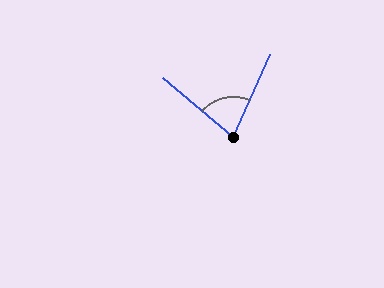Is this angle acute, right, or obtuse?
It is acute.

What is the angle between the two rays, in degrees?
Approximately 74 degrees.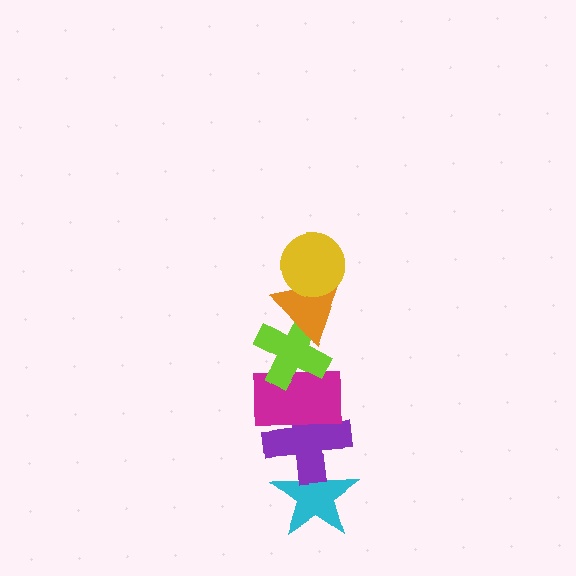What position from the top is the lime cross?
The lime cross is 3rd from the top.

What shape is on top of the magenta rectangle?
The lime cross is on top of the magenta rectangle.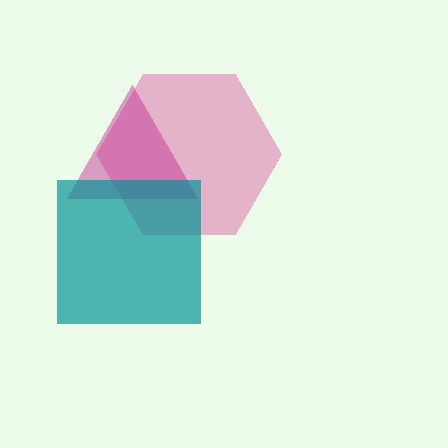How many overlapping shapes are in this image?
There are 3 overlapping shapes in the image.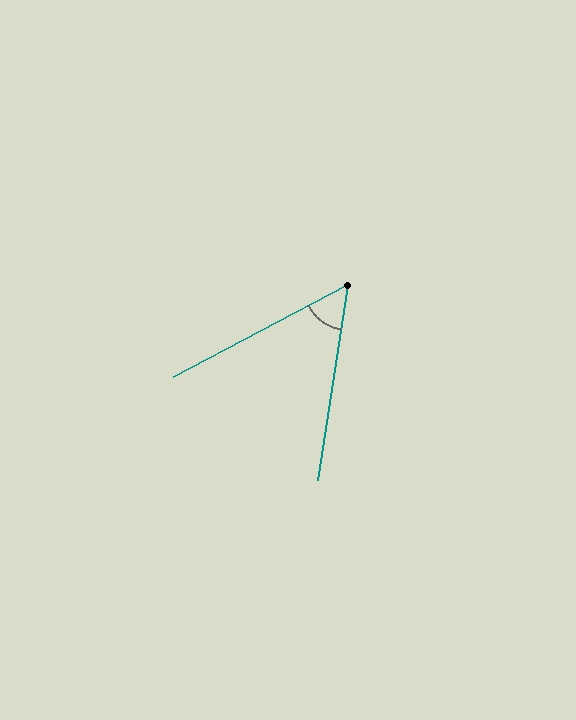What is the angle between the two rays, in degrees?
Approximately 54 degrees.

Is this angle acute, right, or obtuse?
It is acute.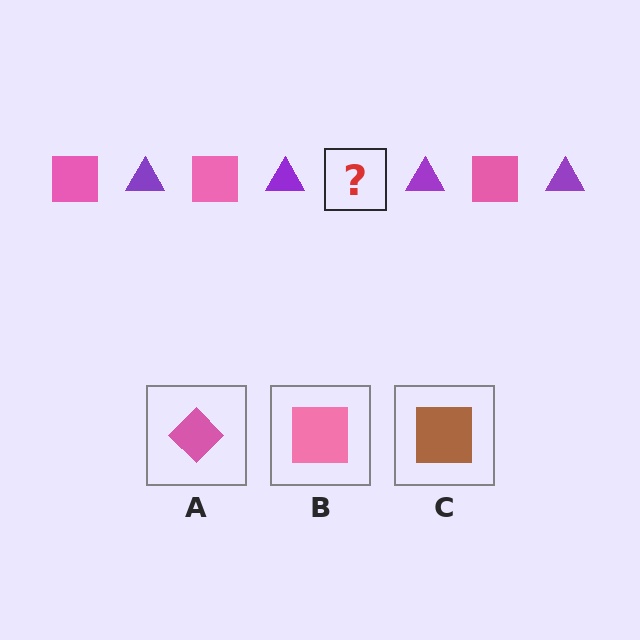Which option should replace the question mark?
Option B.